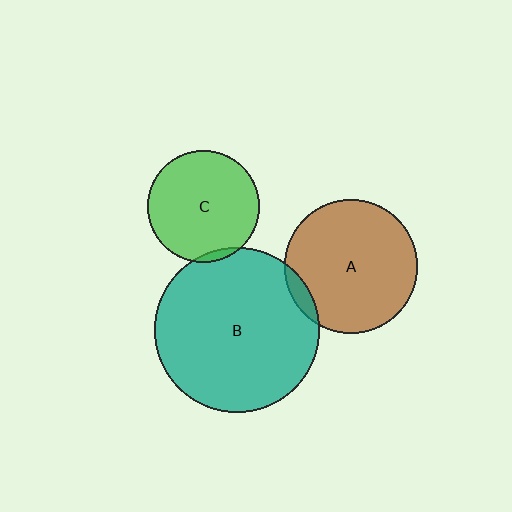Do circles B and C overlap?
Yes.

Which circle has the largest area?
Circle B (teal).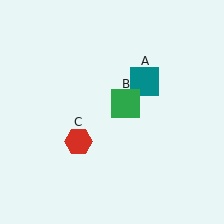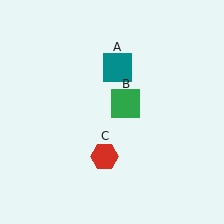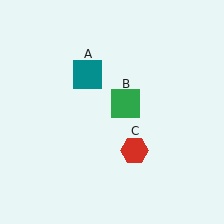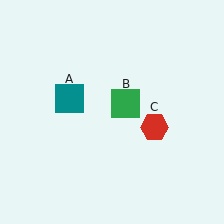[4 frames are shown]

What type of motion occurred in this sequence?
The teal square (object A), red hexagon (object C) rotated counterclockwise around the center of the scene.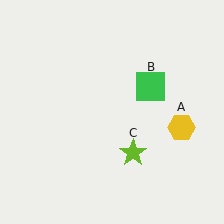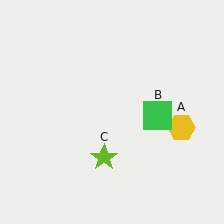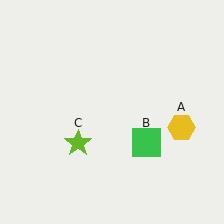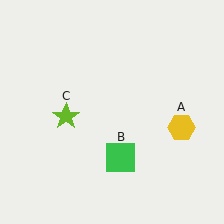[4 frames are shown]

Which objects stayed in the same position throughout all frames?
Yellow hexagon (object A) remained stationary.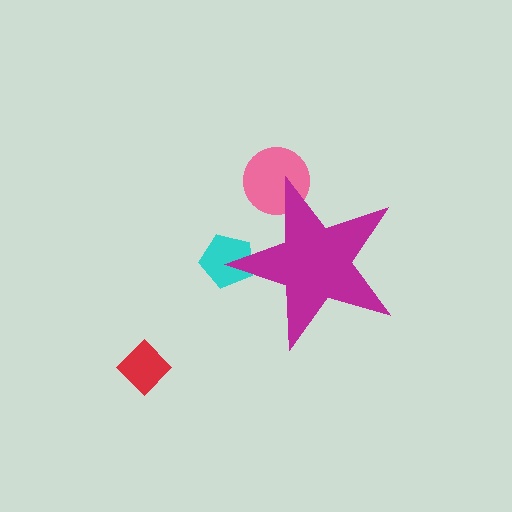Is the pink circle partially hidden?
Yes, the pink circle is partially hidden behind the magenta star.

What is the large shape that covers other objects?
A magenta star.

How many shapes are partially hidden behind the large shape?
2 shapes are partially hidden.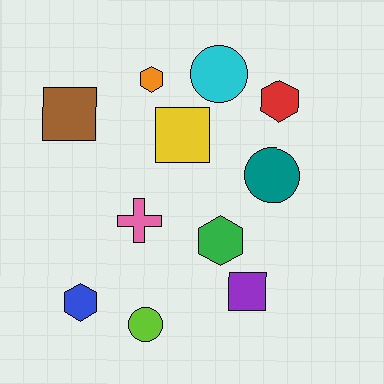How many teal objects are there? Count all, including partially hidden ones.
There is 1 teal object.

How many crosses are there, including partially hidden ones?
There is 1 cross.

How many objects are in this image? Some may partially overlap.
There are 11 objects.